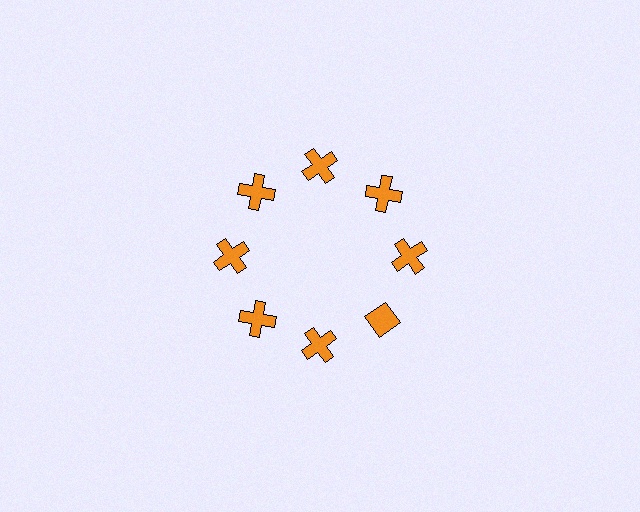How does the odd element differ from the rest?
It has a different shape: diamond instead of cross.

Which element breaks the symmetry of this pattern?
The orange diamond at roughly the 4 o'clock position breaks the symmetry. All other shapes are orange crosses.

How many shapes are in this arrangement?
There are 8 shapes arranged in a ring pattern.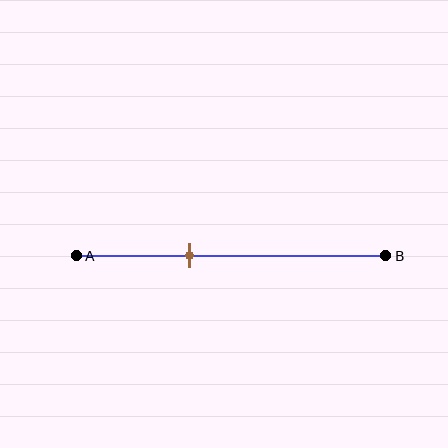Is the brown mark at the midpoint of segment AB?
No, the mark is at about 35% from A, not at the 50% midpoint.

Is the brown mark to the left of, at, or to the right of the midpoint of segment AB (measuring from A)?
The brown mark is to the left of the midpoint of segment AB.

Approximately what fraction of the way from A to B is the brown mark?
The brown mark is approximately 35% of the way from A to B.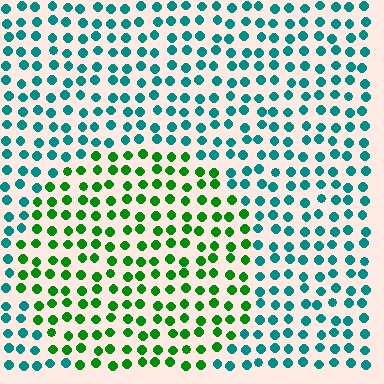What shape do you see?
I see a circle.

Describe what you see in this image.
The image is filled with small teal elements in a uniform arrangement. A circle-shaped region is visible where the elements are tinted to a slightly different hue, forming a subtle color boundary.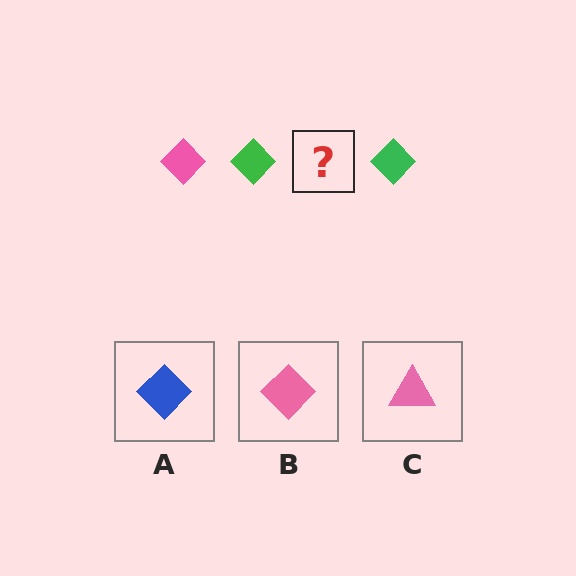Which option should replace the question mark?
Option B.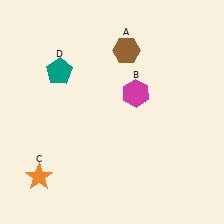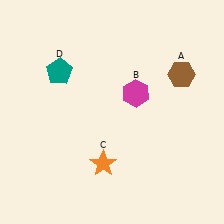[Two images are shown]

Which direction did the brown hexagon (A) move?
The brown hexagon (A) moved right.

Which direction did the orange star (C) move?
The orange star (C) moved right.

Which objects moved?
The objects that moved are: the brown hexagon (A), the orange star (C).